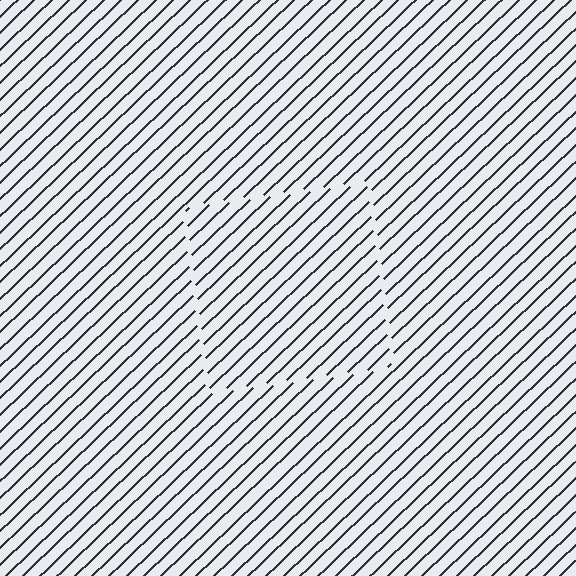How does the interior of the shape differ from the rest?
The interior of the shape contains the same grating, shifted by half a period — the contour is defined by the phase discontinuity where line-ends from the inner and outer gratings abut.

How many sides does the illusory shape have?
4 sides — the line-ends trace a square.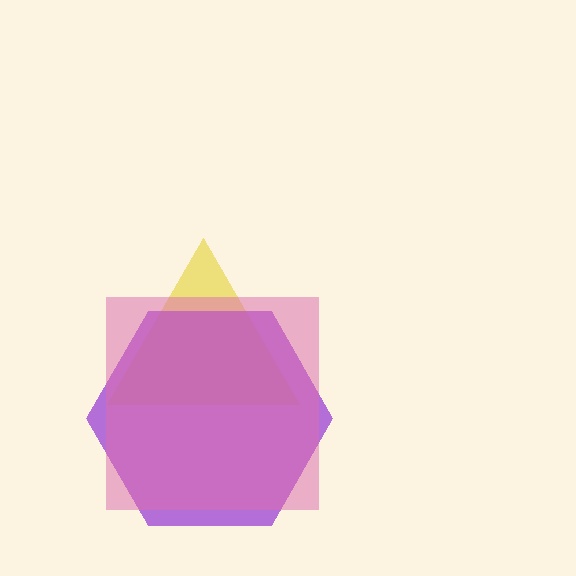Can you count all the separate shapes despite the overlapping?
Yes, there are 3 separate shapes.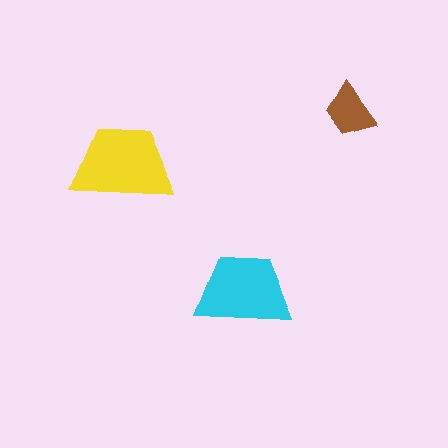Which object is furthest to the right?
The brown trapezoid is rightmost.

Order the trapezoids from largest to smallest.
the yellow one, the cyan one, the brown one.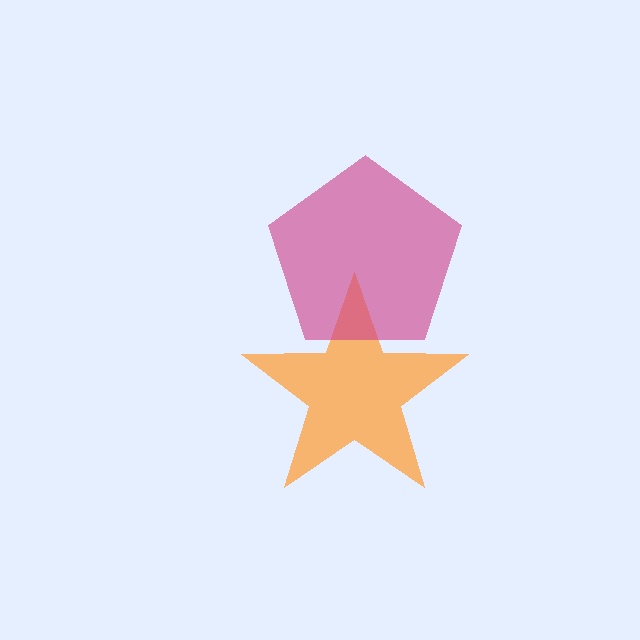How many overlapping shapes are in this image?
There are 2 overlapping shapes in the image.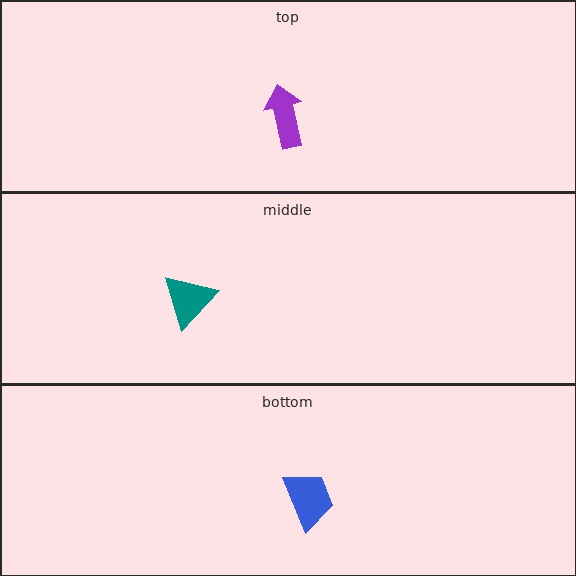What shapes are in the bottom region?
The blue trapezoid.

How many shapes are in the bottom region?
1.